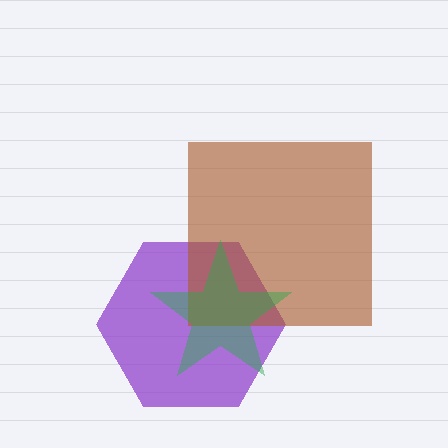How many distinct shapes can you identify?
There are 3 distinct shapes: a purple hexagon, a brown square, a green star.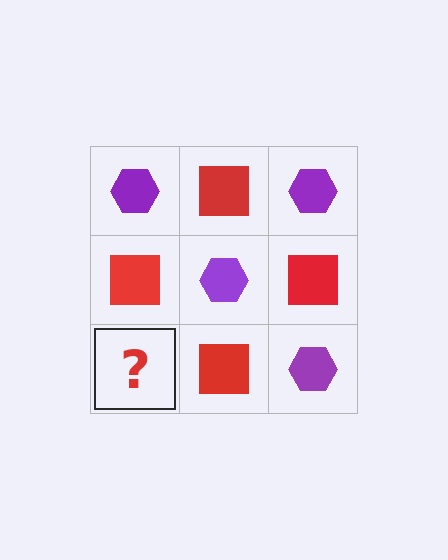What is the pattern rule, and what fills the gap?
The rule is that it alternates purple hexagon and red square in a checkerboard pattern. The gap should be filled with a purple hexagon.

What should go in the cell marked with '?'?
The missing cell should contain a purple hexagon.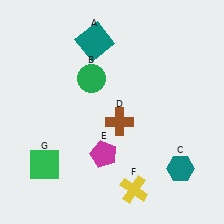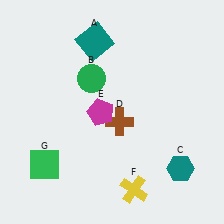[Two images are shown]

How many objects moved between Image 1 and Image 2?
1 object moved between the two images.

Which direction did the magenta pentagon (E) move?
The magenta pentagon (E) moved up.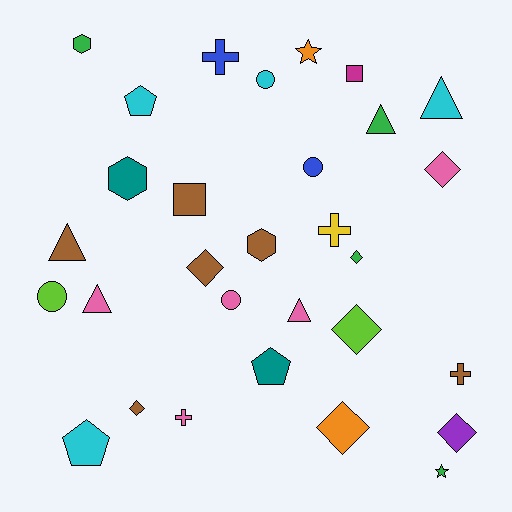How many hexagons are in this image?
There are 3 hexagons.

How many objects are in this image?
There are 30 objects.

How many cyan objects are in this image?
There are 4 cyan objects.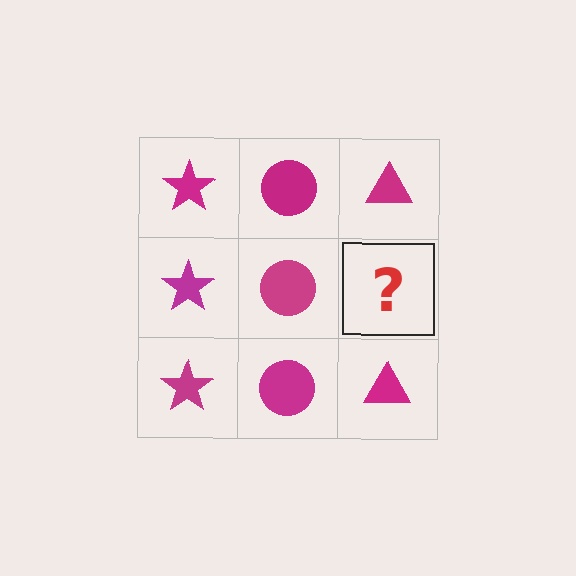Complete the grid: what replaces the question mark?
The question mark should be replaced with a magenta triangle.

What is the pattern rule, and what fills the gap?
The rule is that each column has a consistent shape. The gap should be filled with a magenta triangle.